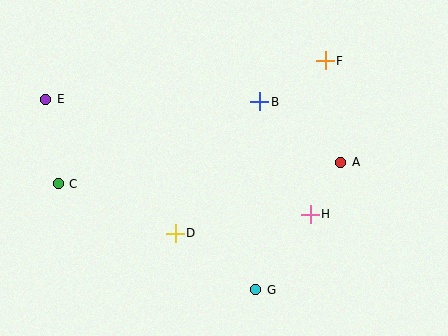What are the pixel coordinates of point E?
Point E is at (46, 99).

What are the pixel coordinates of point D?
Point D is at (175, 233).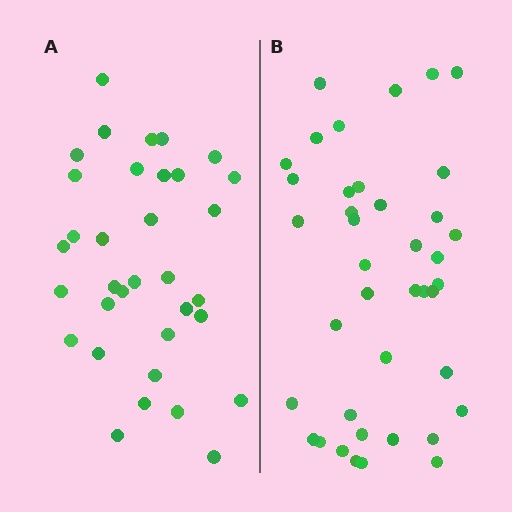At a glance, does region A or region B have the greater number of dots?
Region B (the right region) has more dots.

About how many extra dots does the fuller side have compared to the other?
Region B has about 6 more dots than region A.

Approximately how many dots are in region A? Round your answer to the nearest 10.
About 30 dots. (The exact count is 34, which rounds to 30.)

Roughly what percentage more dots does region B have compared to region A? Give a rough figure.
About 20% more.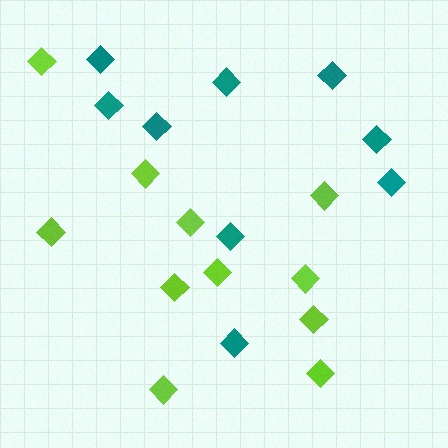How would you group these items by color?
There are 2 groups: one group of teal diamonds (9) and one group of lime diamonds (11).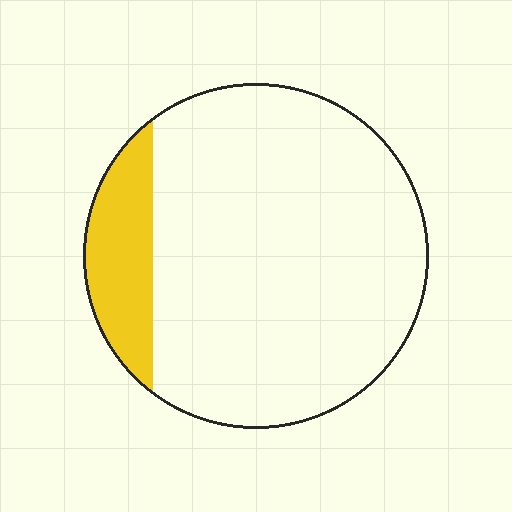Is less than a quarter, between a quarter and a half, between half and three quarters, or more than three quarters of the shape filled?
Less than a quarter.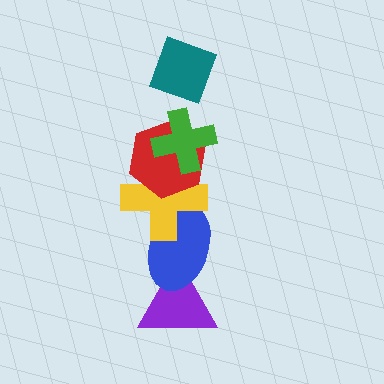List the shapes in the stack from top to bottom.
From top to bottom: the teal diamond, the green cross, the red hexagon, the yellow cross, the blue ellipse, the purple triangle.